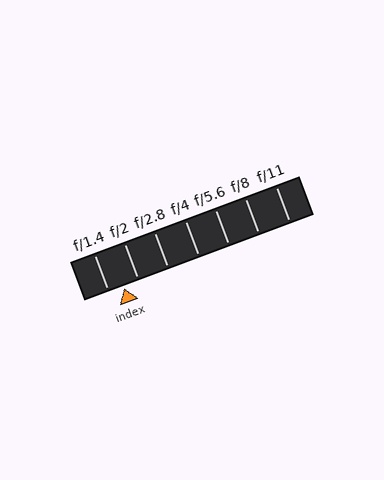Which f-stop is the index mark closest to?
The index mark is closest to f/2.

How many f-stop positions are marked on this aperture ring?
There are 7 f-stop positions marked.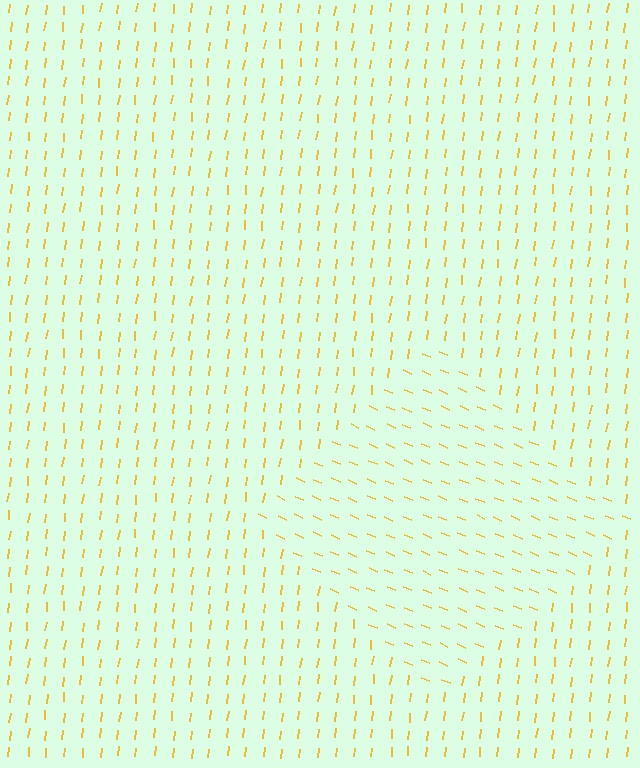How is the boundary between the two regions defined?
The boundary is defined purely by a change in line orientation (approximately 74 degrees difference). All lines are the same color and thickness.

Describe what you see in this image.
The image is filled with small yellow line segments. A diamond region in the image has lines oriented differently from the surrounding lines, creating a visible texture boundary.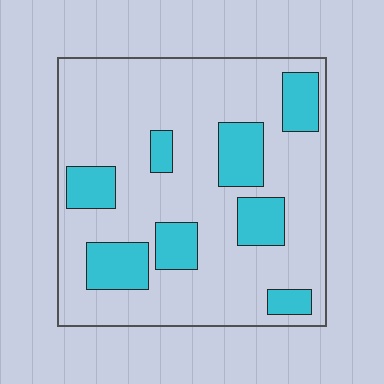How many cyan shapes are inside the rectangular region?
8.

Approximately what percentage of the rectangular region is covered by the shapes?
Approximately 25%.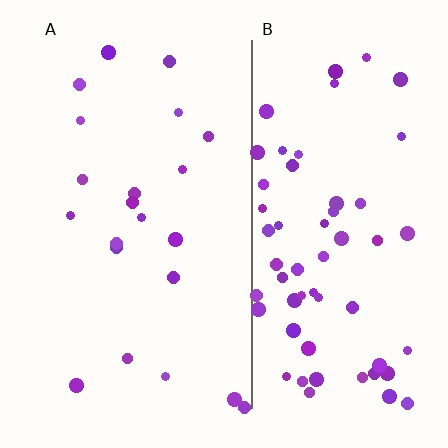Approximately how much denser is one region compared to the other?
Approximately 2.8× — region B over region A.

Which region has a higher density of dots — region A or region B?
B (the right).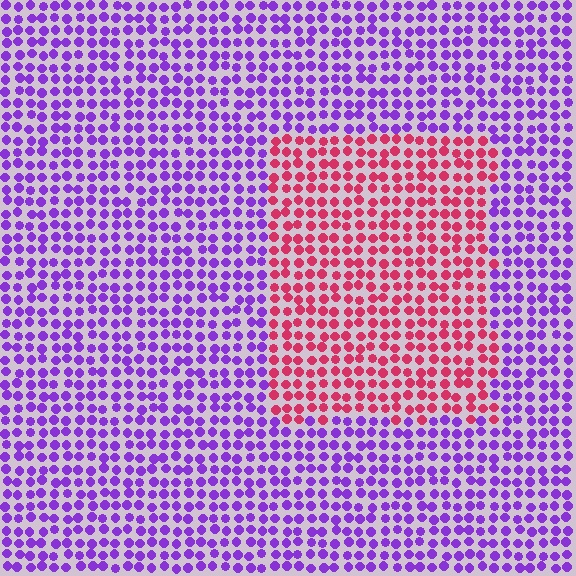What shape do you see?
I see a rectangle.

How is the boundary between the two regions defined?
The boundary is defined purely by a slight shift in hue (about 69 degrees). Spacing, size, and orientation are identical on both sides.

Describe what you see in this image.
The image is filled with small purple elements in a uniform arrangement. A rectangle-shaped region is visible where the elements are tinted to a slightly different hue, forming a subtle color boundary.